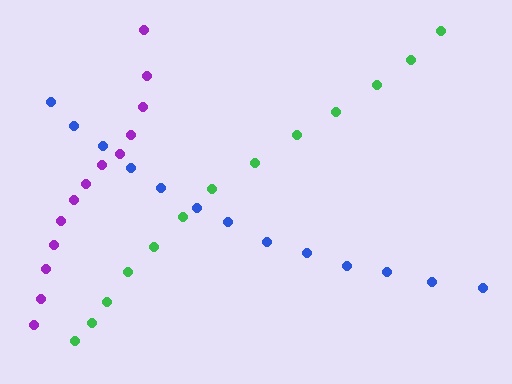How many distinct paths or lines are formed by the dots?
There are 3 distinct paths.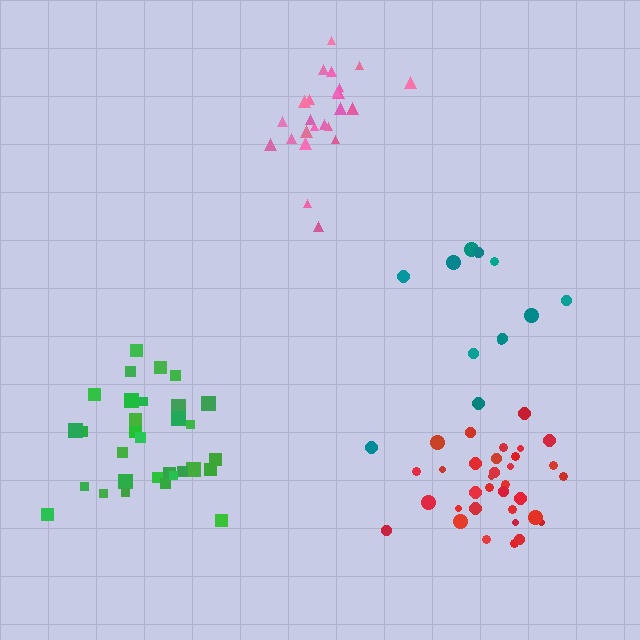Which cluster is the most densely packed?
Red.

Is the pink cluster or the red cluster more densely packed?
Red.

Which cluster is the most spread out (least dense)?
Teal.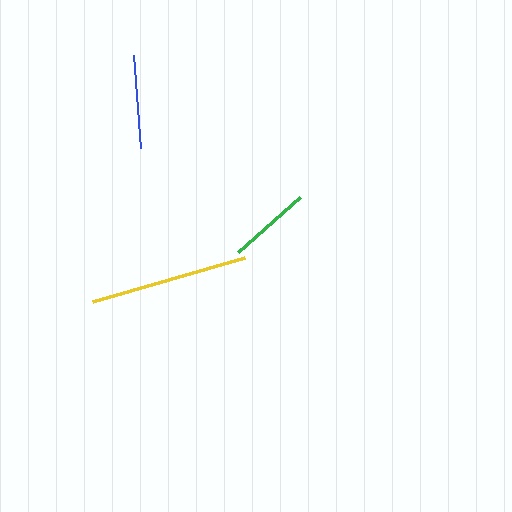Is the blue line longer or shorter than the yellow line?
The yellow line is longer than the blue line.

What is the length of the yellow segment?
The yellow segment is approximately 158 pixels long.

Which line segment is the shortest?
The green line is the shortest at approximately 82 pixels.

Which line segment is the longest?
The yellow line is the longest at approximately 158 pixels.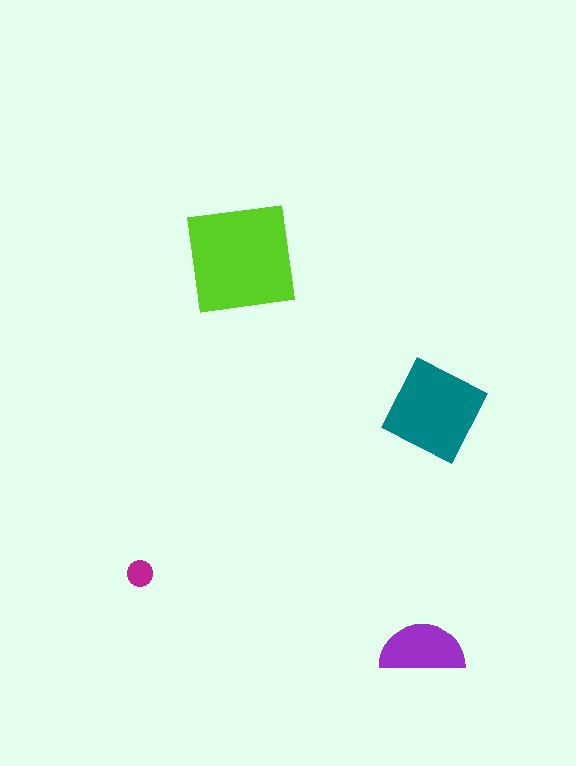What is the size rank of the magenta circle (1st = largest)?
4th.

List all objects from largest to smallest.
The lime square, the teal diamond, the purple semicircle, the magenta circle.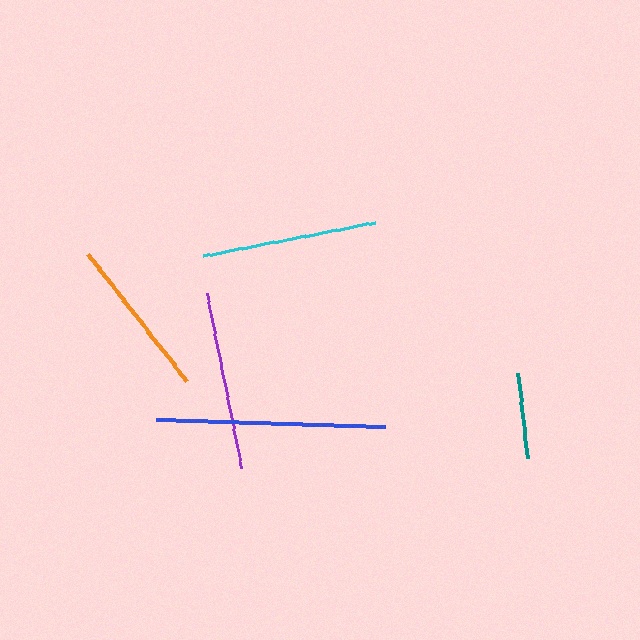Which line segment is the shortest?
The teal line is the shortest at approximately 85 pixels.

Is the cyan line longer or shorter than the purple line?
The purple line is longer than the cyan line.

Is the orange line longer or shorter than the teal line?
The orange line is longer than the teal line.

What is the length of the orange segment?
The orange segment is approximately 161 pixels long.